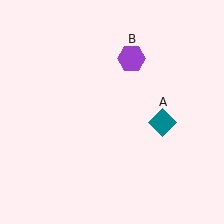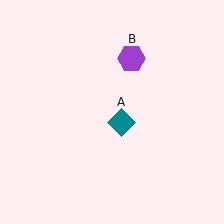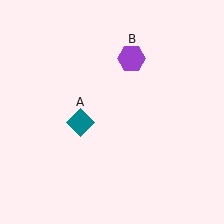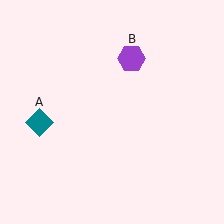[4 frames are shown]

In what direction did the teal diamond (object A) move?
The teal diamond (object A) moved left.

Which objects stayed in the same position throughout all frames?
Purple hexagon (object B) remained stationary.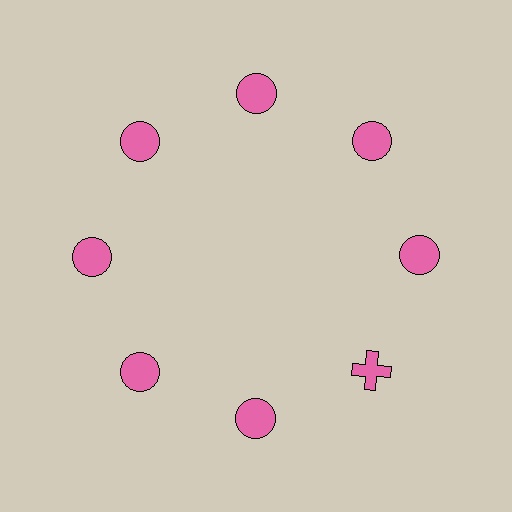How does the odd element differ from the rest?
It has a different shape: cross instead of circle.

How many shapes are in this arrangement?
There are 8 shapes arranged in a ring pattern.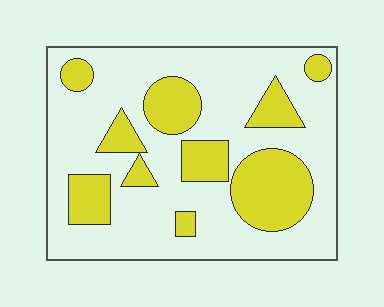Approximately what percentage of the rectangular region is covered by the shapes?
Approximately 30%.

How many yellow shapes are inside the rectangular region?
10.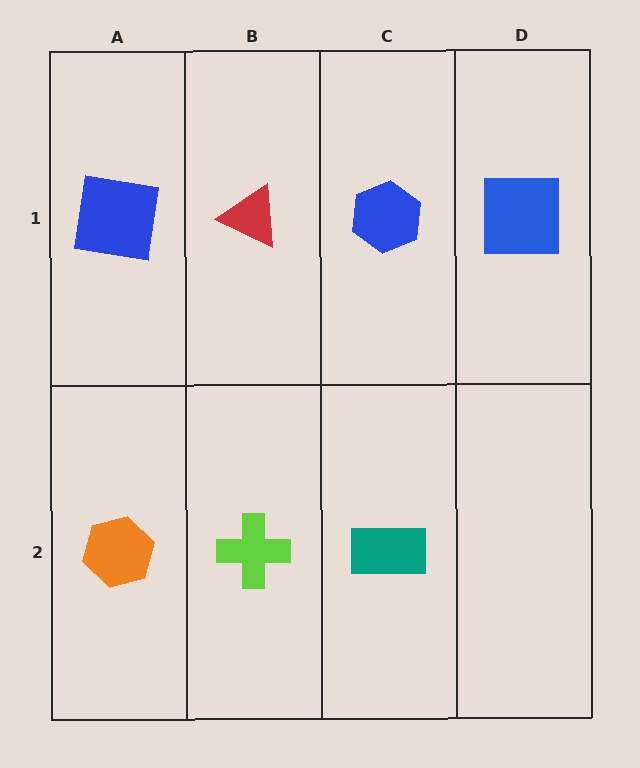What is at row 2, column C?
A teal rectangle.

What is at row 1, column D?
A blue square.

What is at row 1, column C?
A blue hexagon.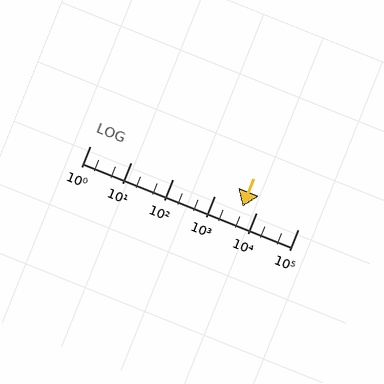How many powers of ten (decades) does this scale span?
The scale spans 5 decades, from 1 to 100000.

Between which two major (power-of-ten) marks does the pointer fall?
The pointer is between 1000 and 10000.